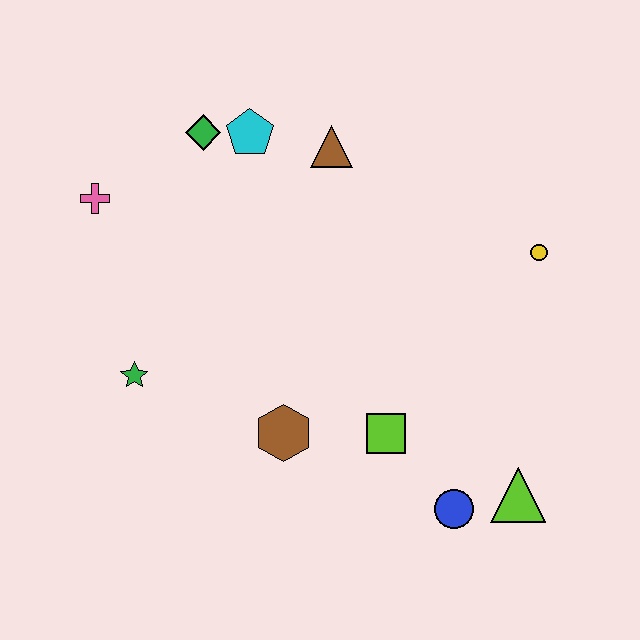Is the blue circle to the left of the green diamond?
No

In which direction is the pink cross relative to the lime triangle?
The pink cross is to the left of the lime triangle.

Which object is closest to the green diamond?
The cyan pentagon is closest to the green diamond.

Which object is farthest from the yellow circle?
The pink cross is farthest from the yellow circle.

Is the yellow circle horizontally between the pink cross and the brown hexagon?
No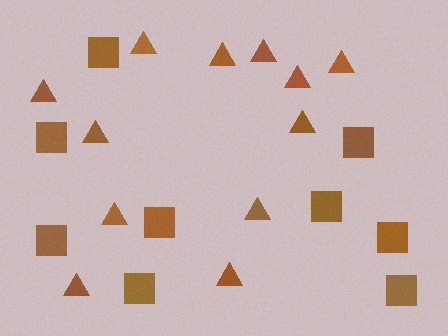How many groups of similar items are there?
There are 2 groups: one group of triangles (12) and one group of squares (9).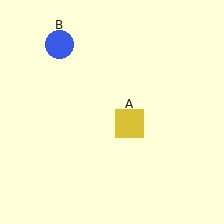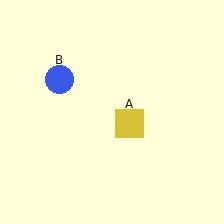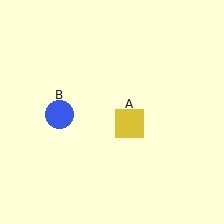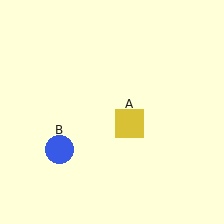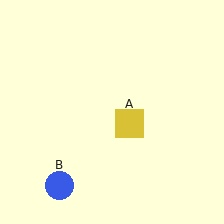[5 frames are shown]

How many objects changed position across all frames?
1 object changed position: blue circle (object B).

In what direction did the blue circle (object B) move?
The blue circle (object B) moved down.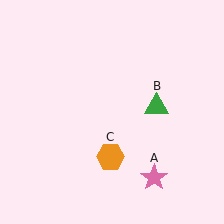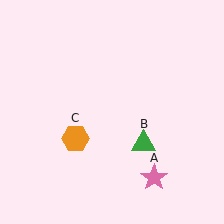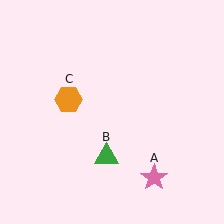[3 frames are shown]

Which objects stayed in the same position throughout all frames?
Pink star (object A) remained stationary.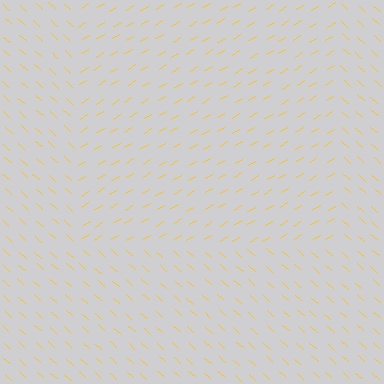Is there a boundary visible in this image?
Yes, there is a texture boundary formed by a change in line orientation.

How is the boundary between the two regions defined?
The boundary is defined purely by a change in line orientation (approximately 73 degrees difference). All lines are the same color and thickness.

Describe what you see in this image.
The image is filled with small yellow line segments. A rectangle region in the image has lines oriented differently from the surrounding lines, creating a visible texture boundary.